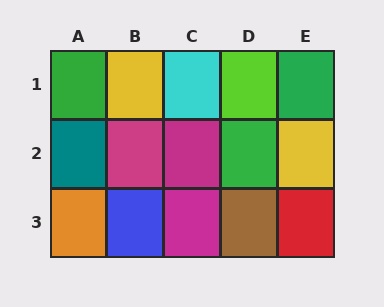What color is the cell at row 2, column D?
Green.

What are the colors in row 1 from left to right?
Green, yellow, cyan, lime, green.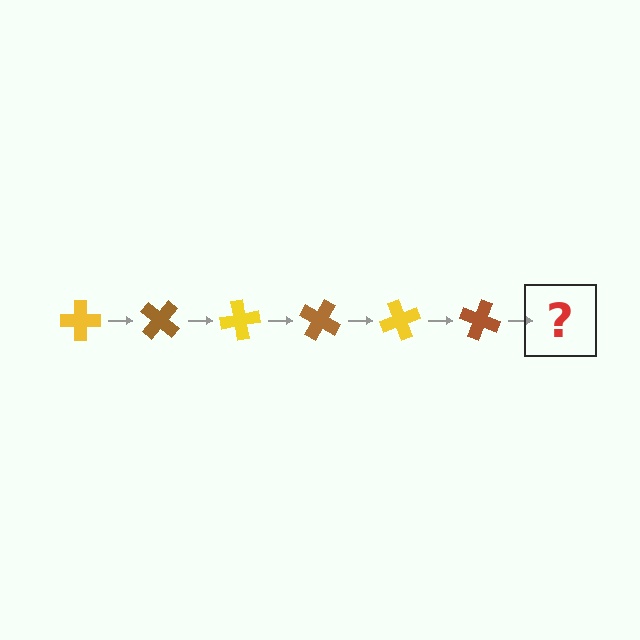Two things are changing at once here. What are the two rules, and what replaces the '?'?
The two rules are that it rotates 40 degrees each step and the color cycles through yellow and brown. The '?' should be a yellow cross, rotated 240 degrees from the start.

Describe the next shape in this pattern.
It should be a yellow cross, rotated 240 degrees from the start.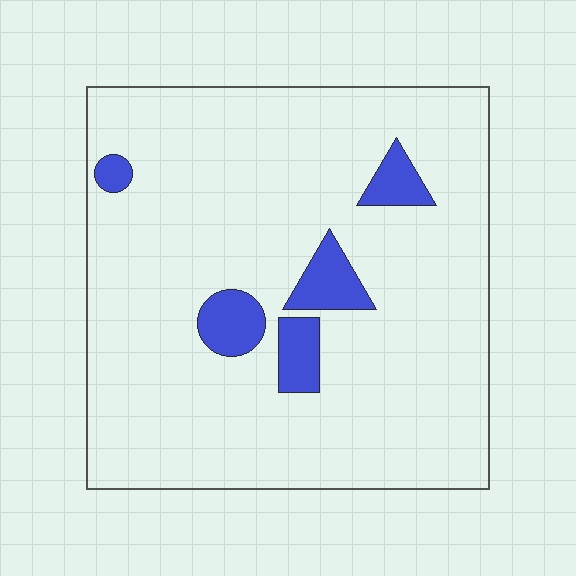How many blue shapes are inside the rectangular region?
5.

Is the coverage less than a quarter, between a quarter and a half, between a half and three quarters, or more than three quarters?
Less than a quarter.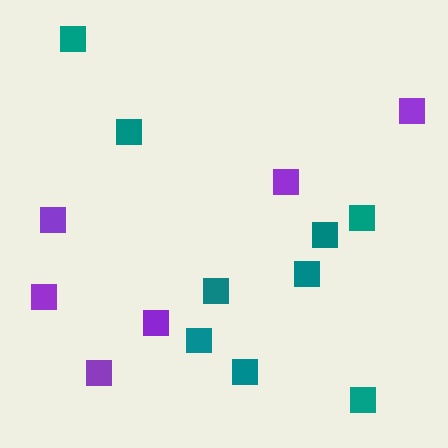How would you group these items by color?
There are 2 groups: one group of purple squares (6) and one group of teal squares (9).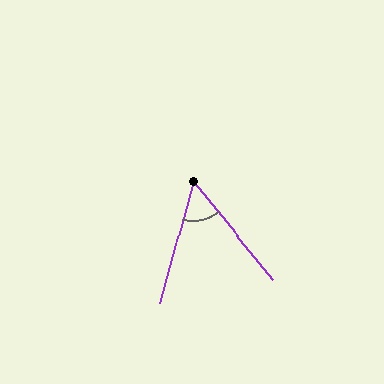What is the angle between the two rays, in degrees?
Approximately 55 degrees.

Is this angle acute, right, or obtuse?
It is acute.